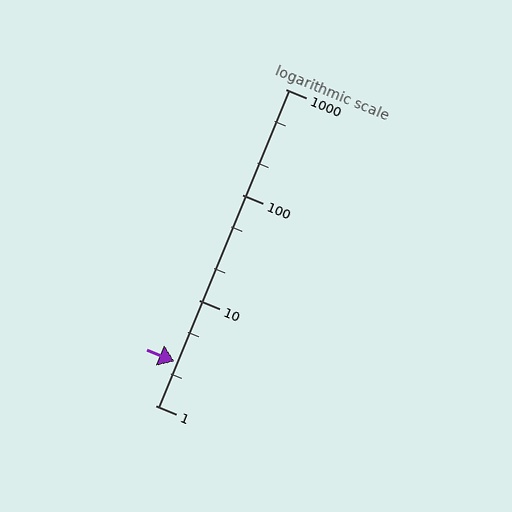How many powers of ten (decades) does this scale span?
The scale spans 3 decades, from 1 to 1000.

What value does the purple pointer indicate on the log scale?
The pointer indicates approximately 2.6.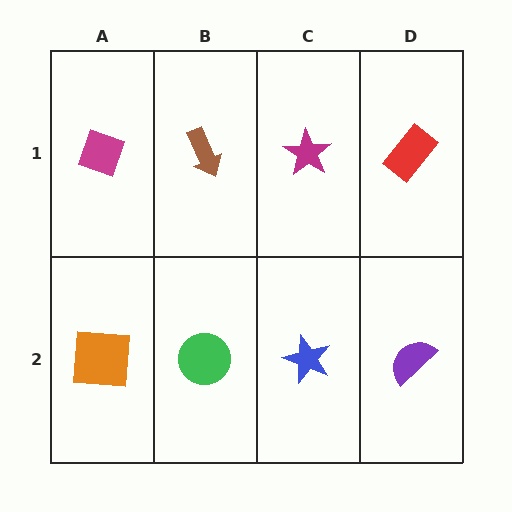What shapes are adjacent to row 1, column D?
A purple semicircle (row 2, column D), a magenta star (row 1, column C).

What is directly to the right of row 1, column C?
A red rectangle.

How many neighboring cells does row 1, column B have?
3.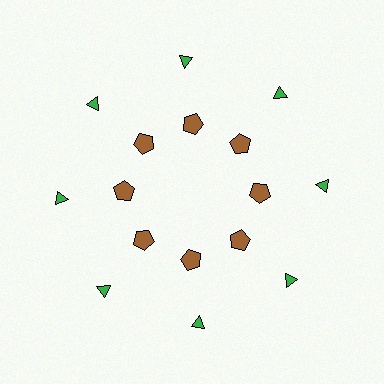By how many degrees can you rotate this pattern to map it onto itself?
The pattern maps onto itself every 45 degrees of rotation.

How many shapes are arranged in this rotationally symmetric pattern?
There are 16 shapes, arranged in 8 groups of 2.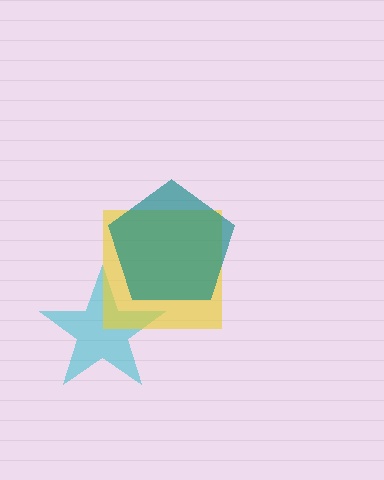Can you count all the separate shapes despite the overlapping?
Yes, there are 3 separate shapes.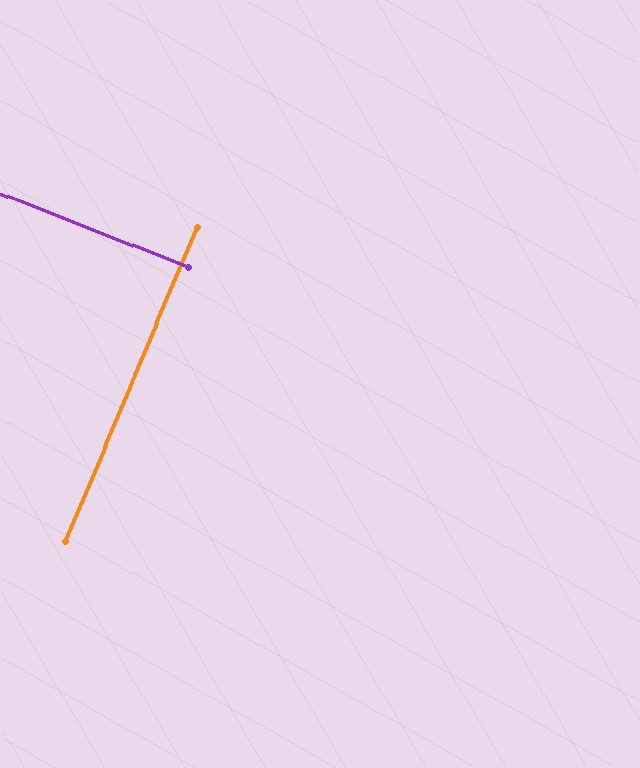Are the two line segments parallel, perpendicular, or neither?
Perpendicular — they meet at approximately 89°.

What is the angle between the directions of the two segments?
Approximately 89 degrees.